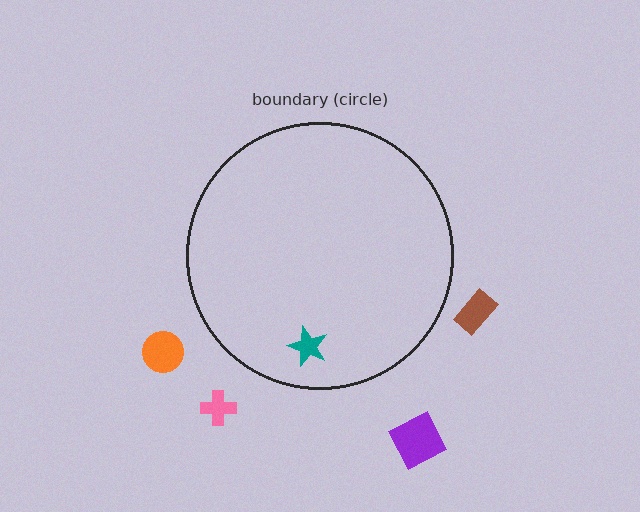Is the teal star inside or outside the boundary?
Inside.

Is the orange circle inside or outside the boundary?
Outside.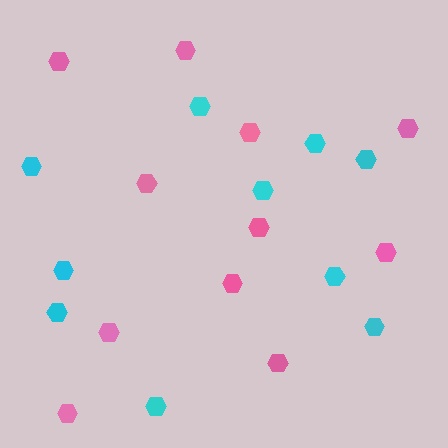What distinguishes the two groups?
There are 2 groups: one group of pink hexagons (11) and one group of cyan hexagons (10).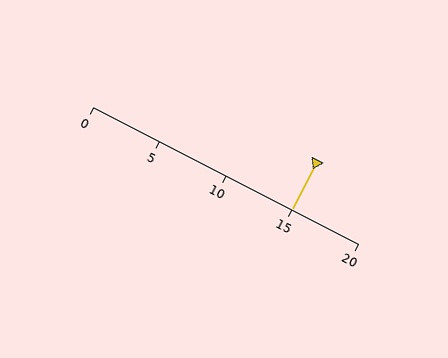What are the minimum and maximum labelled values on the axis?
The axis runs from 0 to 20.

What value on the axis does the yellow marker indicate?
The marker indicates approximately 15.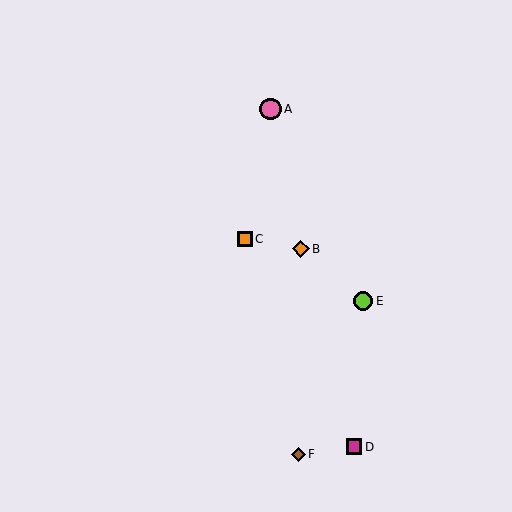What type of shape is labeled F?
Shape F is a brown diamond.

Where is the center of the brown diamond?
The center of the brown diamond is at (298, 454).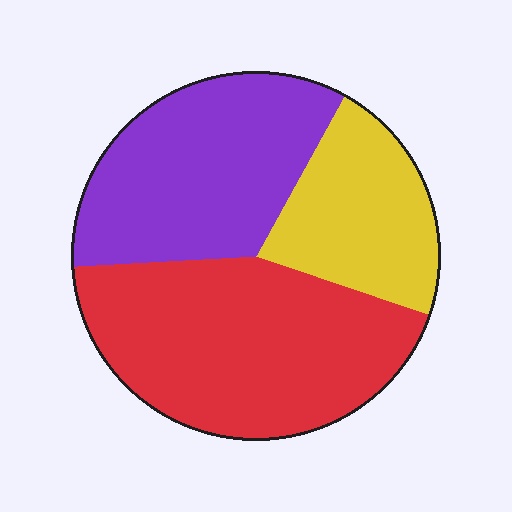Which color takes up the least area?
Yellow, at roughly 20%.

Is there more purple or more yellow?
Purple.